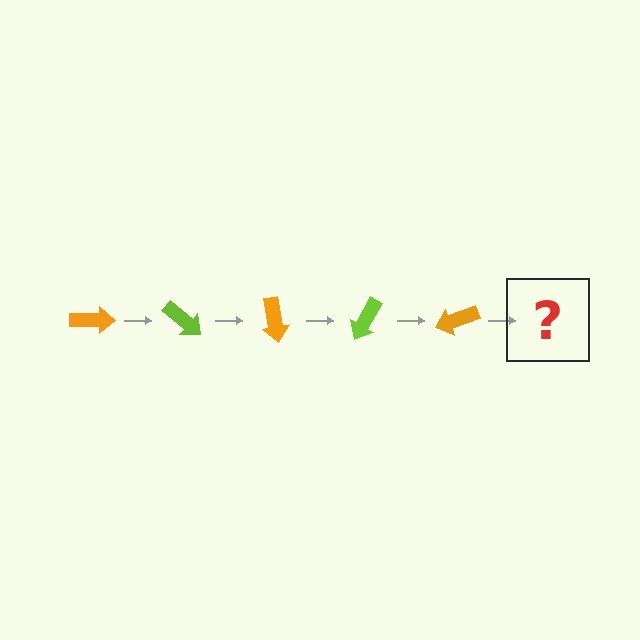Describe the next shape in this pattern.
It should be a lime arrow, rotated 200 degrees from the start.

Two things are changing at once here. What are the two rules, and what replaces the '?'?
The two rules are that it rotates 40 degrees each step and the color cycles through orange and lime. The '?' should be a lime arrow, rotated 200 degrees from the start.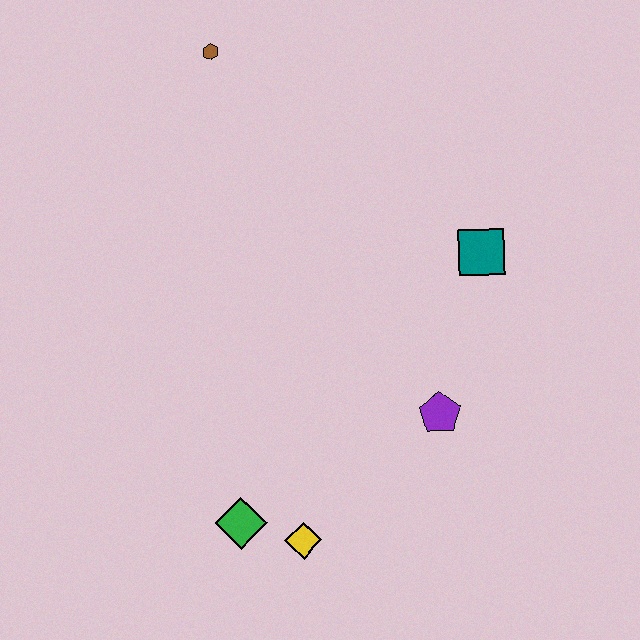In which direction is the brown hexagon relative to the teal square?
The brown hexagon is to the left of the teal square.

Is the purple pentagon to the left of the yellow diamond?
No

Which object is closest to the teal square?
The purple pentagon is closest to the teal square.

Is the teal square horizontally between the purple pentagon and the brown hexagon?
No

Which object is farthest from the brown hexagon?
The yellow diamond is farthest from the brown hexagon.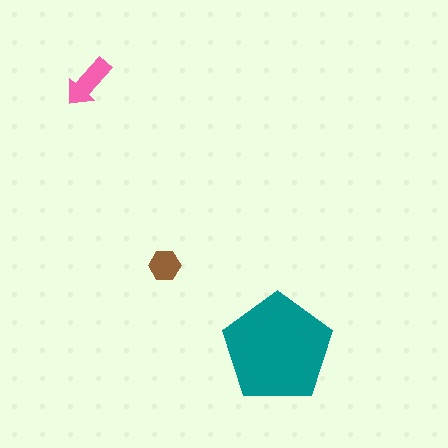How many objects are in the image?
There are 3 objects in the image.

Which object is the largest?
The teal pentagon.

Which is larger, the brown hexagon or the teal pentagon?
The teal pentagon.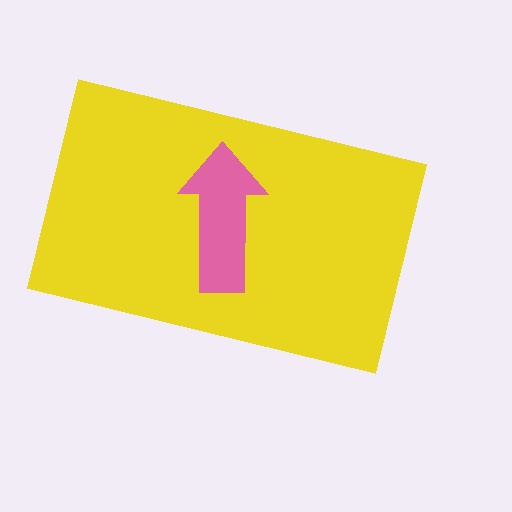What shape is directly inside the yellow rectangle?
The pink arrow.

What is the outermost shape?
The yellow rectangle.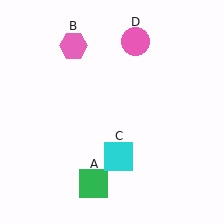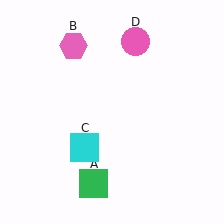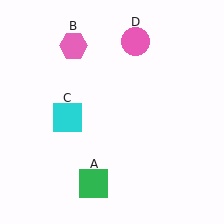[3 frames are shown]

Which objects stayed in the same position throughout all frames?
Green square (object A) and pink hexagon (object B) and pink circle (object D) remained stationary.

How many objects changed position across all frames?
1 object changed position: cyan square (object C).